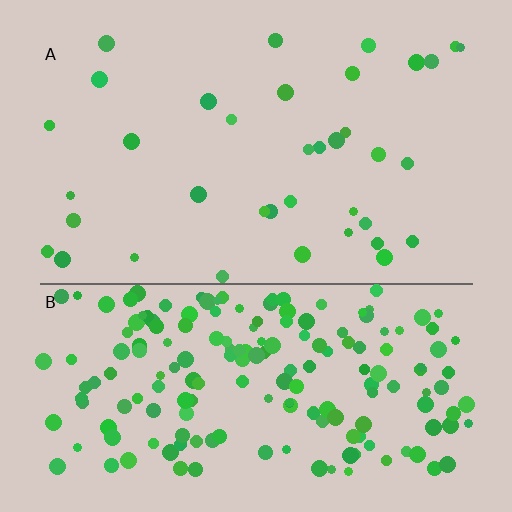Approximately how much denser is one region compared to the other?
Approximately 5.1× — region B over region A.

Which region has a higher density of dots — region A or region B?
B (the bottom).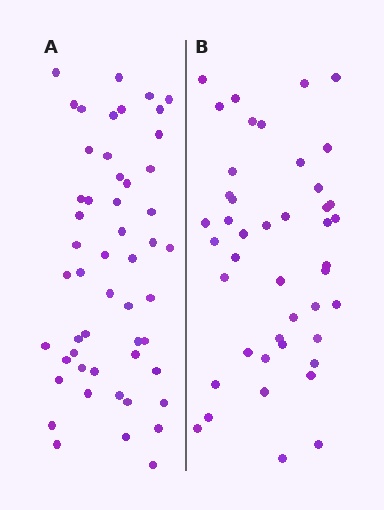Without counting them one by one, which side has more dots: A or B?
Region A (the left region) has more dots.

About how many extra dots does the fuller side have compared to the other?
Region A has roughly 8 or so more dots than region B.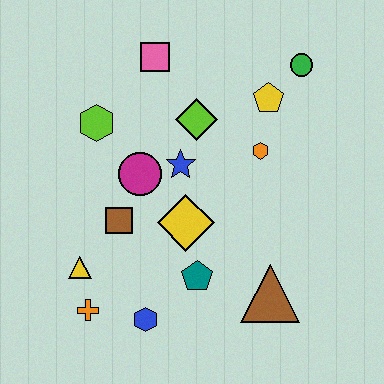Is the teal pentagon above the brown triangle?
Yes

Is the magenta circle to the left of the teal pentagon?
Yes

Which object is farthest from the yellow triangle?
The green circle is farthest from the yellow triangle.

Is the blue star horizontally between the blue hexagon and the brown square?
No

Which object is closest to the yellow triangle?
The orange cross is closest to the yellow triangle.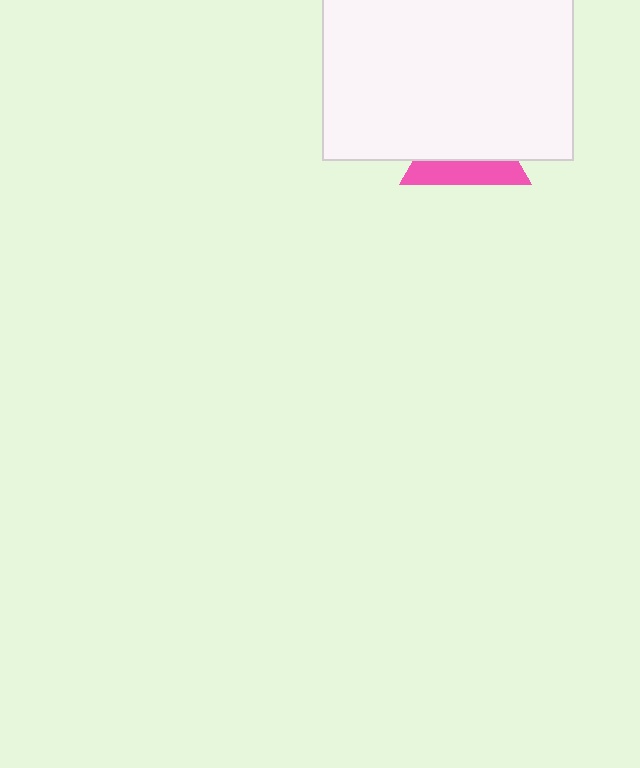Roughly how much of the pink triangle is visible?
A small part of it is visible (roughly 37%).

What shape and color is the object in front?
The object in front is a white rectangle.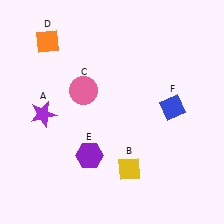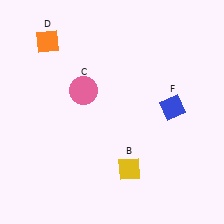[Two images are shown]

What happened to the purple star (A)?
The purple star (A) was removed in Image 2. It was in the bottom-left area of Image 1.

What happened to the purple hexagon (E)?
The purple hexagon (E) was removed in Image 2. It was in the bottom-left area of Image 1.